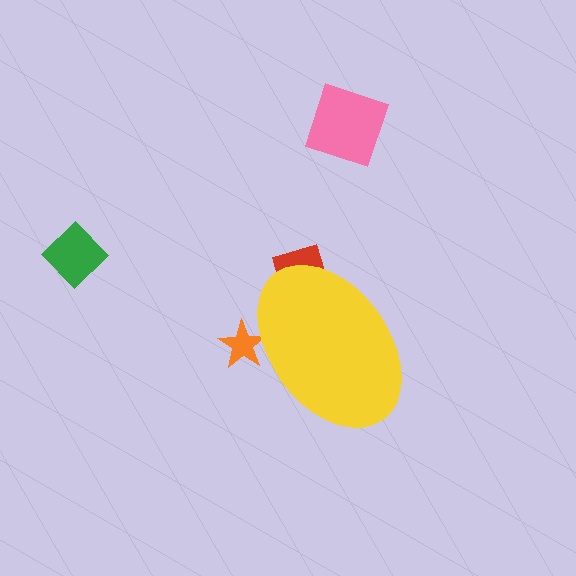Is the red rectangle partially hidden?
Yes, the red rectangle is partially hidden behind the yellow ellipse.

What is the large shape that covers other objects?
A yellow ellipse.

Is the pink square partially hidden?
No, the pink square is fully visible.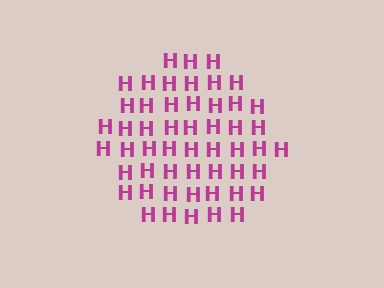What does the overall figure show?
The overall figure shows a circle.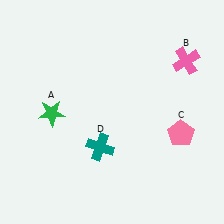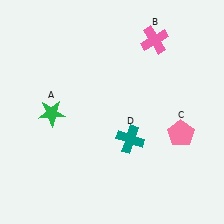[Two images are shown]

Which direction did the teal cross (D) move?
The teal cross (D) moved right.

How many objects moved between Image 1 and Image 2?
2 objects moved between the two images.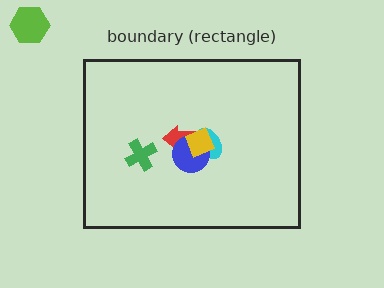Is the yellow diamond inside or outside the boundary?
Inside.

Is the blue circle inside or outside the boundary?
Inside.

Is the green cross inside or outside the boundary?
Inside.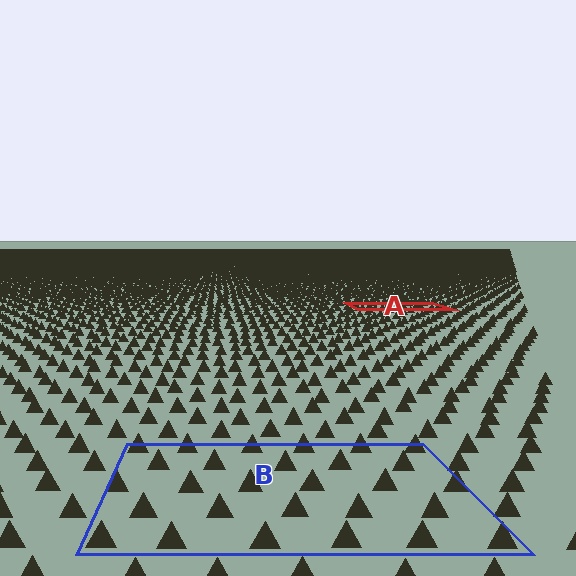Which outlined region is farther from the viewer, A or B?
Region A is farther from the viewer — the texture elements inside it appear smaller and more densely packed.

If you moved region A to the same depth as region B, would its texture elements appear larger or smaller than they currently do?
They would appear larger. At a closer depth, the same texture elements are projected at a bigger on-screen size.